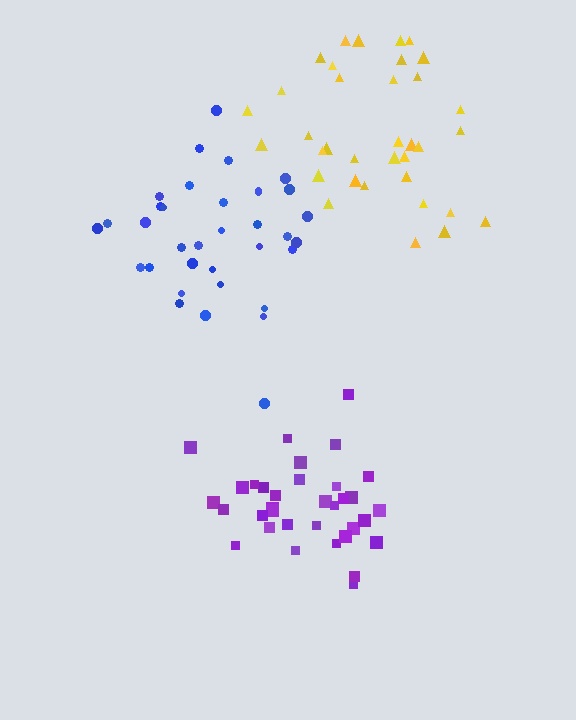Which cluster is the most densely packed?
Purple.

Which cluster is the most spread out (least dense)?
Yellow.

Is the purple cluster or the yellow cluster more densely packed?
Purple.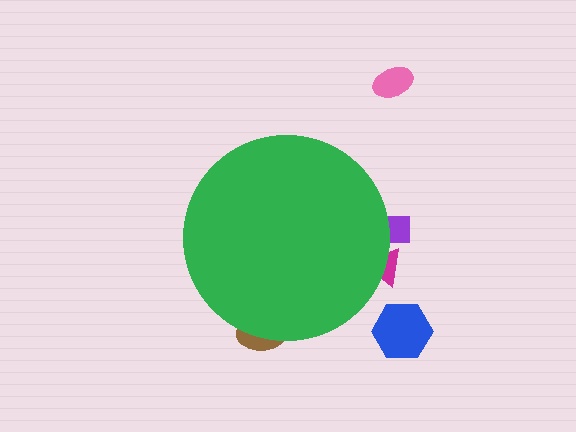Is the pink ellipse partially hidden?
No, the pink ellipse is fully visible.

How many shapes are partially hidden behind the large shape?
3 shapes are partially hidden.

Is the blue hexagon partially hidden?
No, the blue hexagon is fully visible.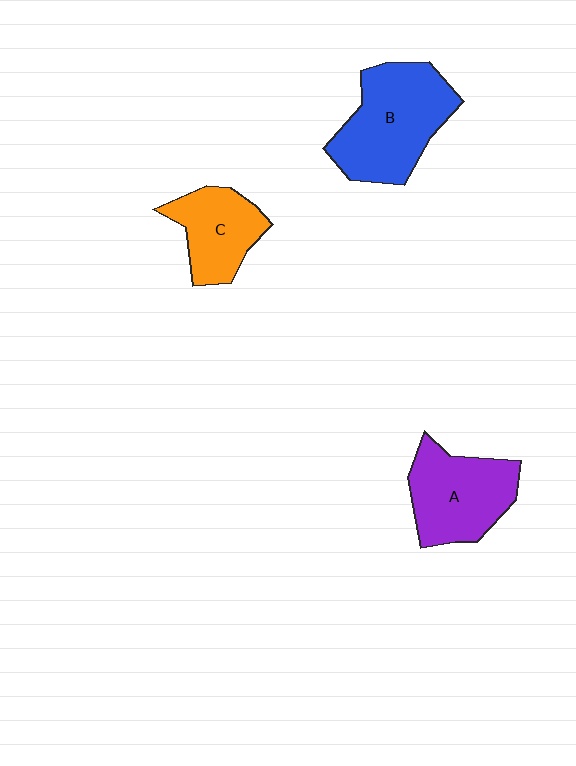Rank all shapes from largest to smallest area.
From largest to smallest: B (blue), A (purple), C (orange).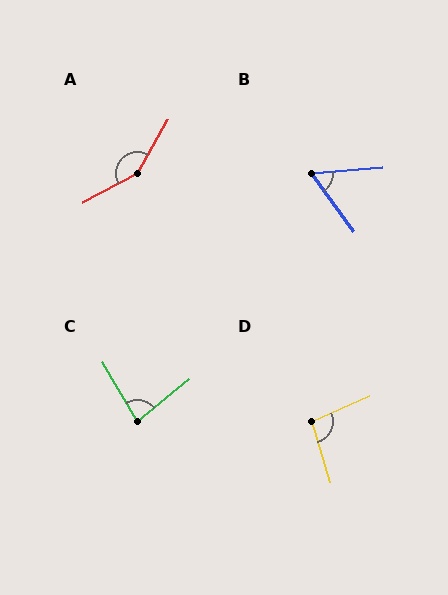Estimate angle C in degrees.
Approximately 81 degrees.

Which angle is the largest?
A, at approximately 147 degrees.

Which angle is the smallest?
B, at approximately 59 degrees.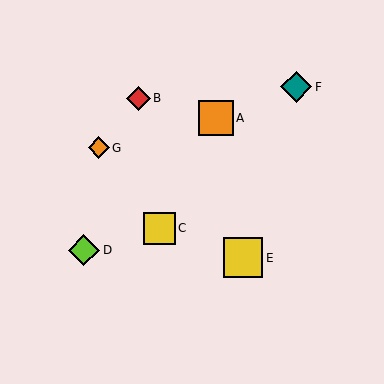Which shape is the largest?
The yellow square (labeled E) is the largest.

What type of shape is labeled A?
Shape A is an orange square.